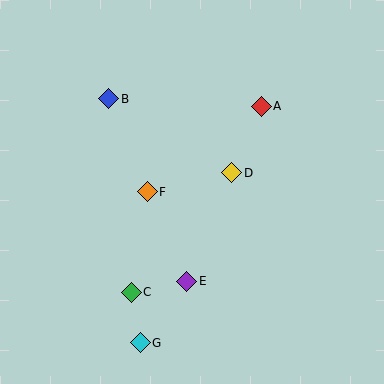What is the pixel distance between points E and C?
The distance between E and C is 56 pixels.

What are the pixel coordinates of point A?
Point A is at (261, 106).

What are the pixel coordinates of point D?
Point D is at (232, 173).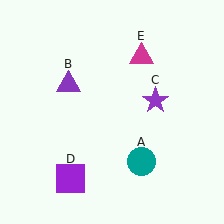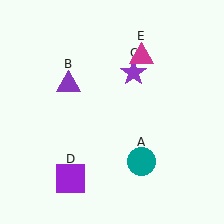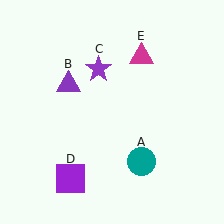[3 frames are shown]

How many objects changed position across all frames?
1 object changed position: purple star (object C).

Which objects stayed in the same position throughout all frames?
Teal circle (object A) and purple triangle (object B) and purple square (object D) and magenta triangle (object E) remained stationary.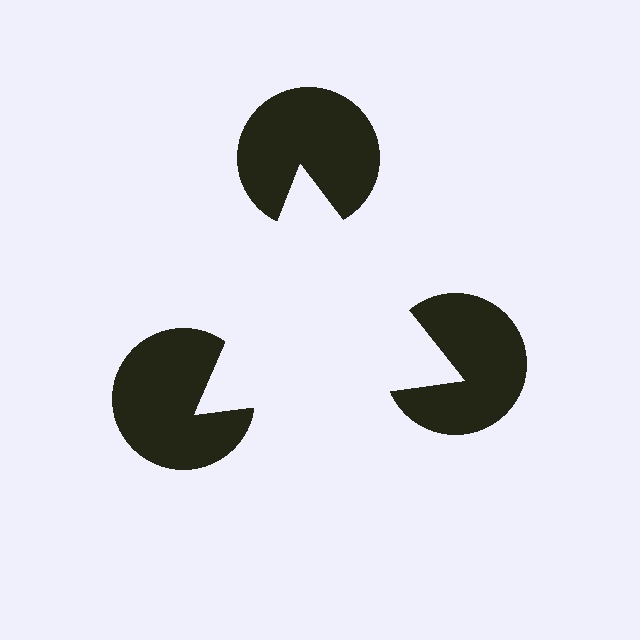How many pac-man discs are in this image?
There are 3 — one at each vertex of the illusory triangle.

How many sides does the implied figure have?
3 sides.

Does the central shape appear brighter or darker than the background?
It typically appears slightly brighter than the background, even though no actual brightness change is drawn.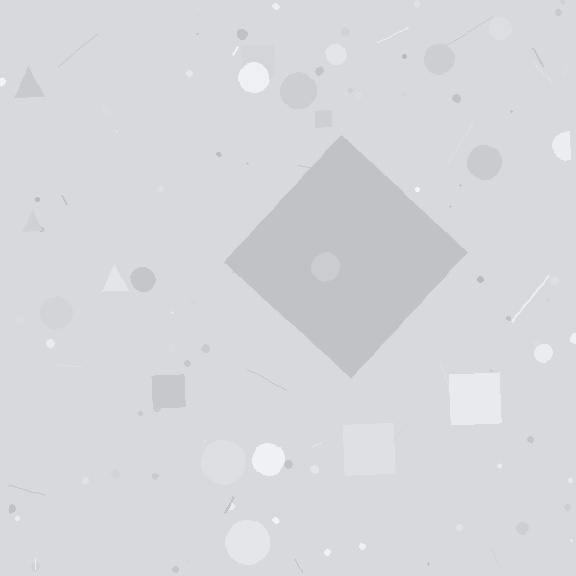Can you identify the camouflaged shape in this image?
The camouflaged shape is a diamond.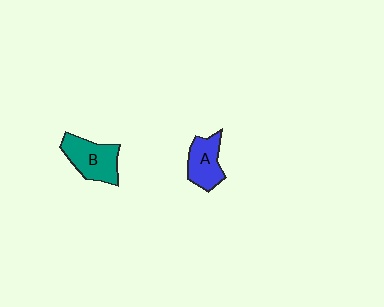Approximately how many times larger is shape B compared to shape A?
Approximately 1.2 times.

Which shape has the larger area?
Shape B (teal).